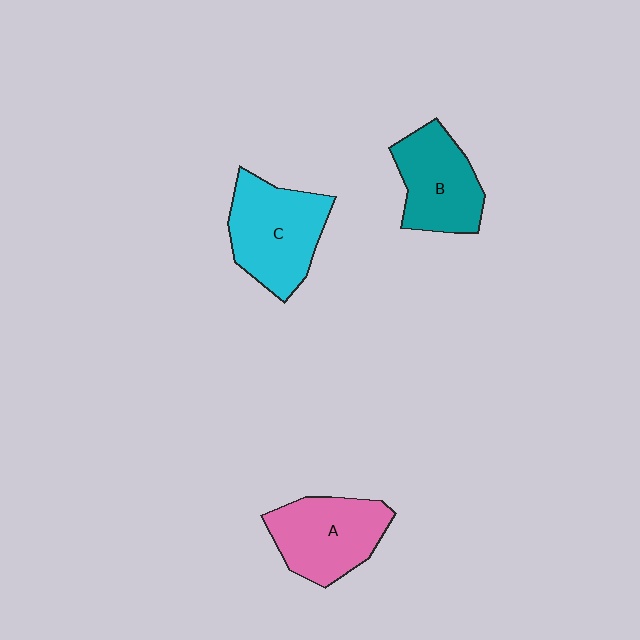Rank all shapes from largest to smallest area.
From largest to smallest: C (cyan), A (pink), B (teal).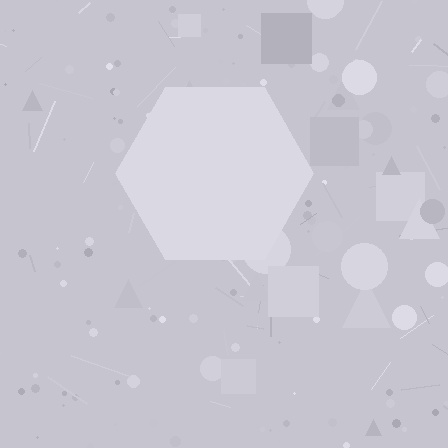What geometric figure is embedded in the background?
A hexagon is embedded in the background.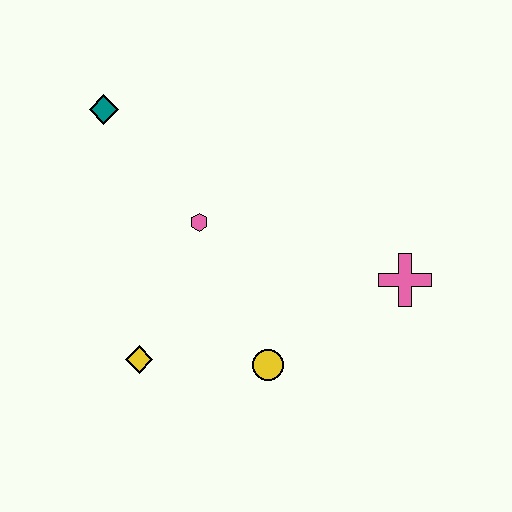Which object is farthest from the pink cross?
The teal diamond is farthest from the pink cross.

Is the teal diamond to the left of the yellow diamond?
Yes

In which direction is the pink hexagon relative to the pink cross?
The pink hexagon is to the left of the pink cross.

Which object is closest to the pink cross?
The yellow circle is closest to the pink cross.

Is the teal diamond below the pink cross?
No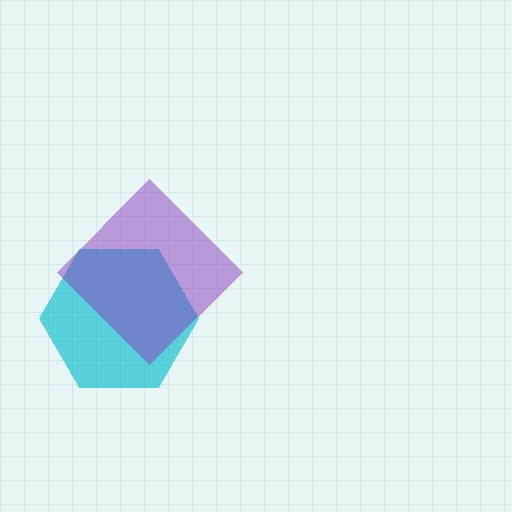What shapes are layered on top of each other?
The layered shapes are: a cyan hexagon, a purple diamond.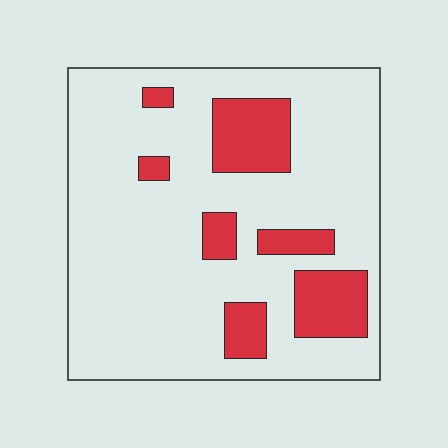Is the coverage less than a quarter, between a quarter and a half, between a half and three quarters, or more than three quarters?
Less than a quarter.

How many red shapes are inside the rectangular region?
7.